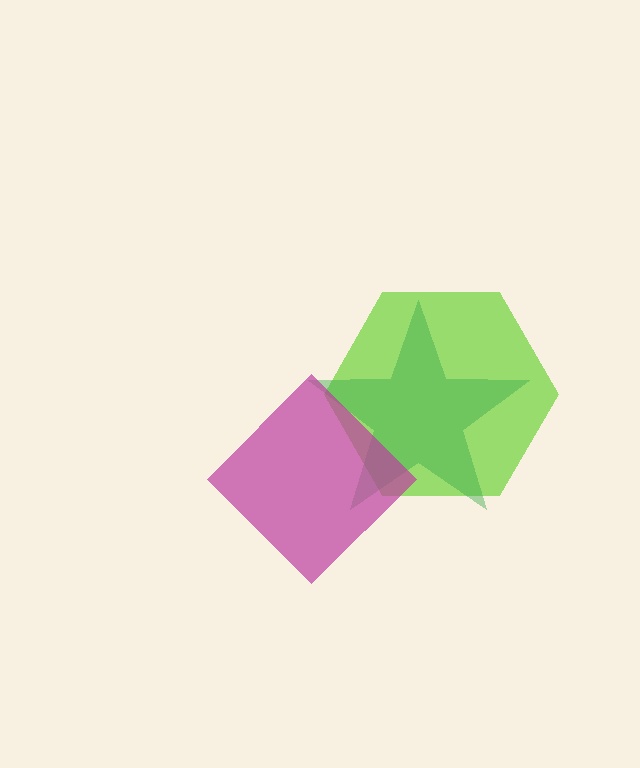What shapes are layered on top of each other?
The layered shapes are: a lime hexagon, a green star, a magenta diamond.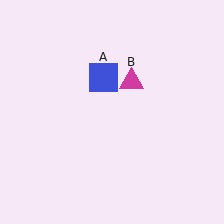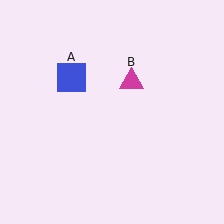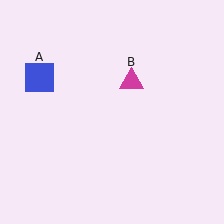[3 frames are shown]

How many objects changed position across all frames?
1 object changed position: blue square (object A).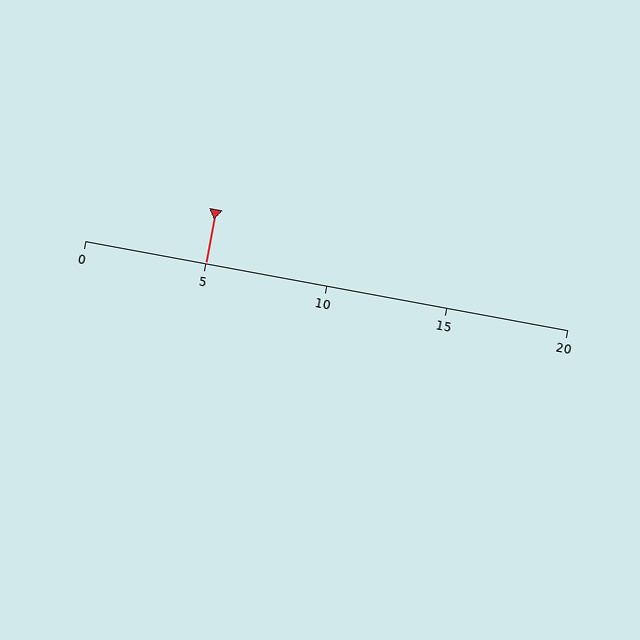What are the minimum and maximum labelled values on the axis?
The axis runs from 0 to 20.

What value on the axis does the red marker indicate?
The marker indicates approximately 5.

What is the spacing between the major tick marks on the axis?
The major ticks are spaced 5 apart.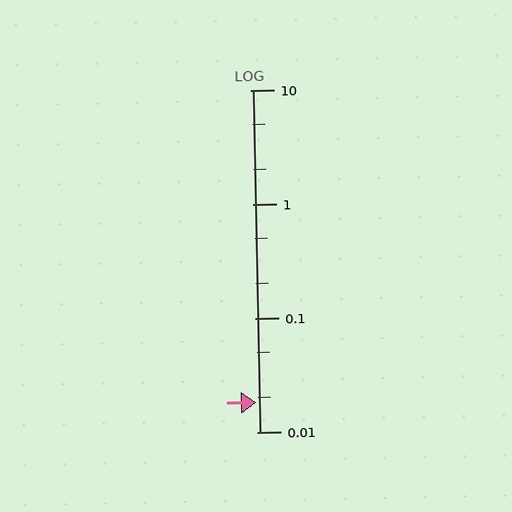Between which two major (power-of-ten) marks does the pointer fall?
The pointer is between 0.01 and 0.1.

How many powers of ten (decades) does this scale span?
The scale spans 3 decades, from 0.01 to 10.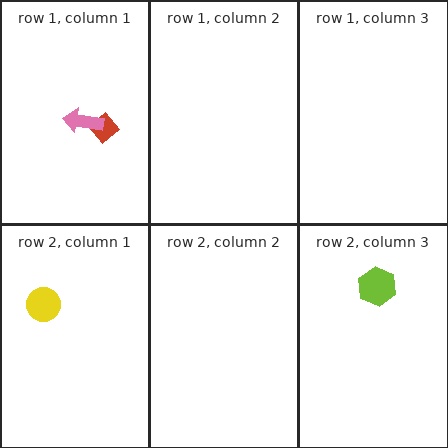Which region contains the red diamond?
The row 1, column 1 region.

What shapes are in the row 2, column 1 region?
The yellow circle.